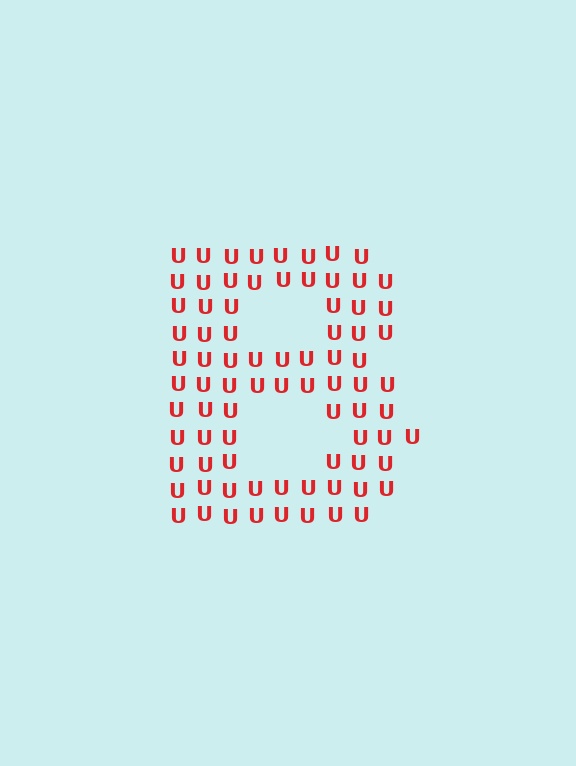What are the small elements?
The small elements are letter U's.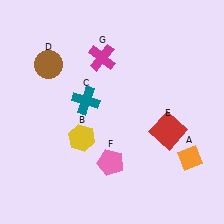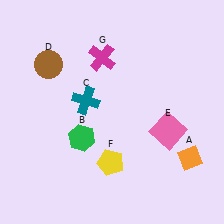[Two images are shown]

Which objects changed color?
B changed from yellow to green. E changed from red to pink. F changed from pink to yellow.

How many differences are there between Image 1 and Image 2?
There are 3 differences between the two images.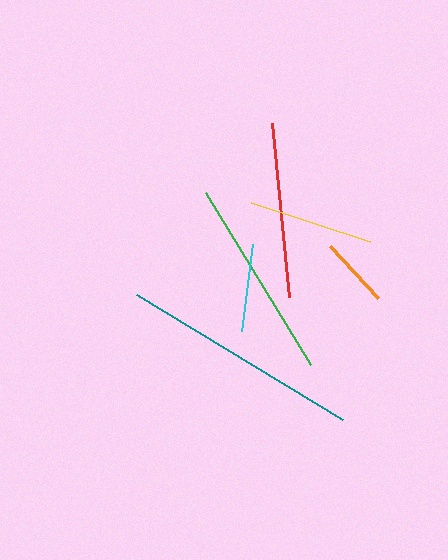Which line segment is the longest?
The teal line is the longest at approximately 241 pixels.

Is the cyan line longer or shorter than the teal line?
The teal line is longer than the cyan line.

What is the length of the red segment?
The red segment is approximately 175 pixels long.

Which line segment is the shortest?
The orange line is the shortest at approximately 70 pixels.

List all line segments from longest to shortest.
From longest to shortest: teal, green, red, yellow, cyan, orange.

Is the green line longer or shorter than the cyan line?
The green line is longer than the cyan line.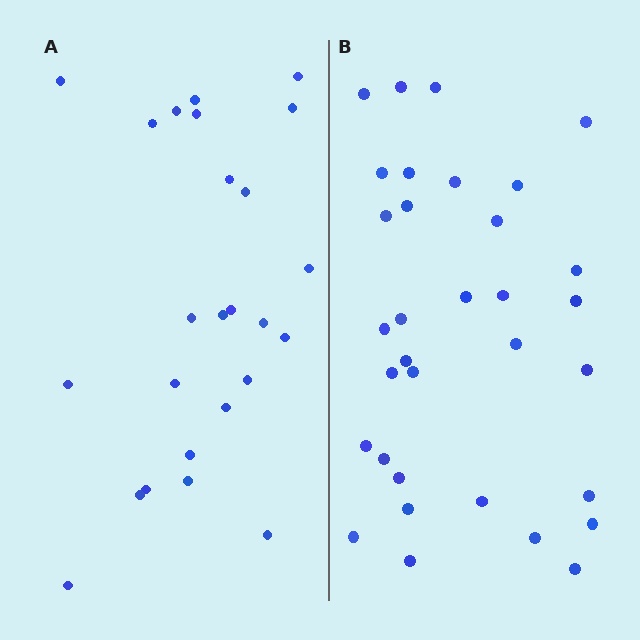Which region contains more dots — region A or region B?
Region B (the right region) has more dots.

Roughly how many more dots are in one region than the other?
Region B has roughly 8 or so more dots than region A.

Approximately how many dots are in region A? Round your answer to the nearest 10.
About 20 dots. (The exact count is 25, which rounds to 20.)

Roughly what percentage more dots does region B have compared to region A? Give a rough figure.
About 30% more.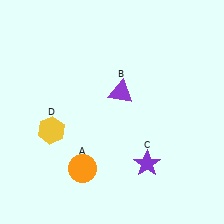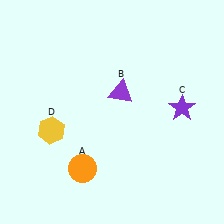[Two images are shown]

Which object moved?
The purple star (C) moved up.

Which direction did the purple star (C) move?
The purple star (C) moved up.